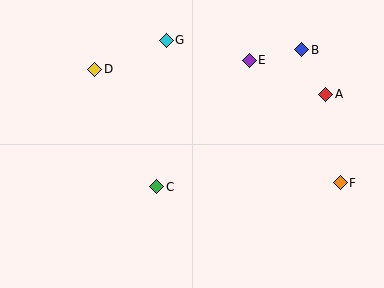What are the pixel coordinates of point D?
Point D is at (95, 69).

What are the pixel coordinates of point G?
Point G is at (166, 41).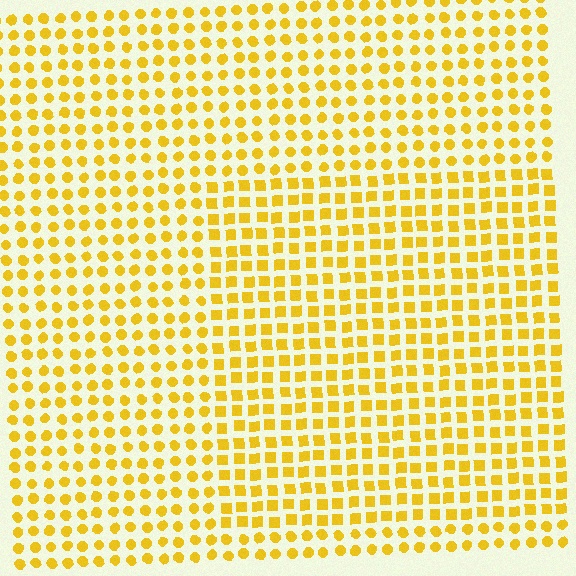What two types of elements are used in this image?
The image uses squares inside the rectangle region and circles outside it.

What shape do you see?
I see a rectangle.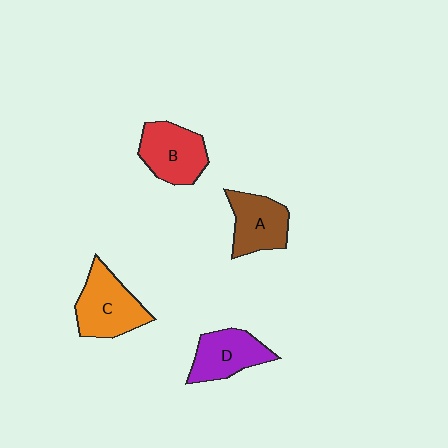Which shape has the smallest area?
Shape A (brown).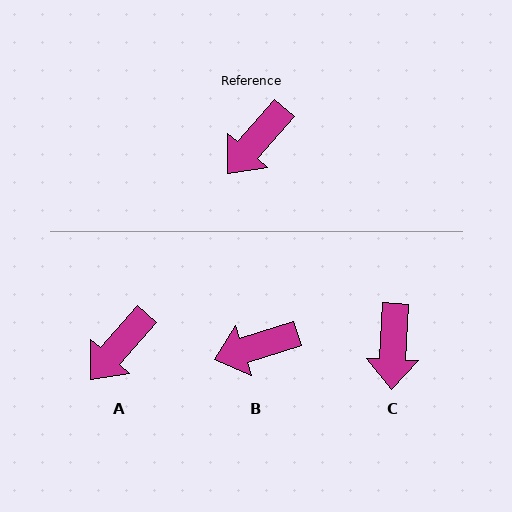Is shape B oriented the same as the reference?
No, it is off by about 31 degrees.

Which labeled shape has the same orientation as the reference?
A.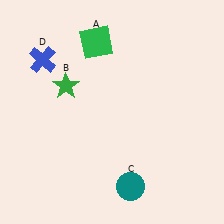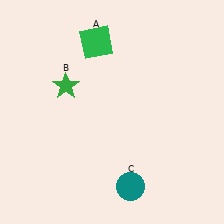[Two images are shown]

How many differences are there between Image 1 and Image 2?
There is 1 difference between the two images.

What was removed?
The blue cross (D) was removed in Image 2.